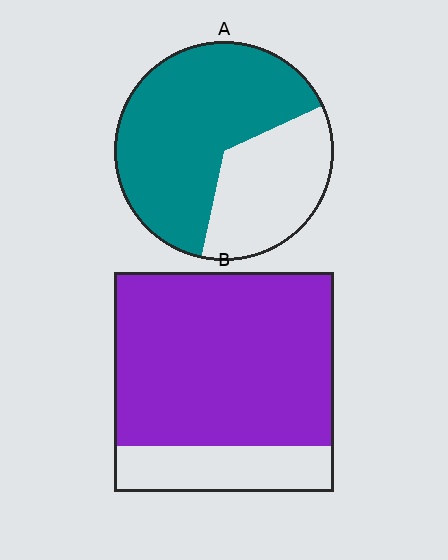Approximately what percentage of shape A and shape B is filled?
A is approximately 65% and B is approximately 80%.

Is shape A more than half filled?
Yes.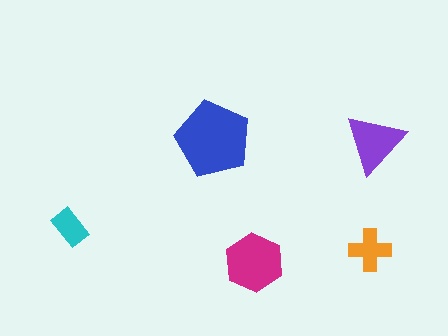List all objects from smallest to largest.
The cyan rectangle, the orange cross, the purple triangle, the magenta hexagon, the blue pentagon.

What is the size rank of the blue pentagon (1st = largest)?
1st.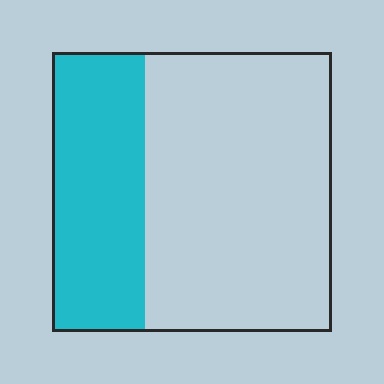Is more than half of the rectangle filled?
No.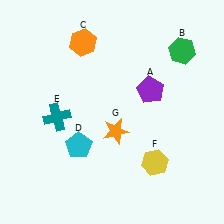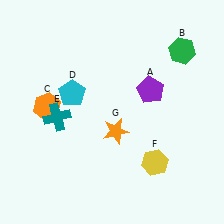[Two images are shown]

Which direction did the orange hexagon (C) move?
The orange hexagon (C) moved down.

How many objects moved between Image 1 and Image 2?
2 objects moved between the two images.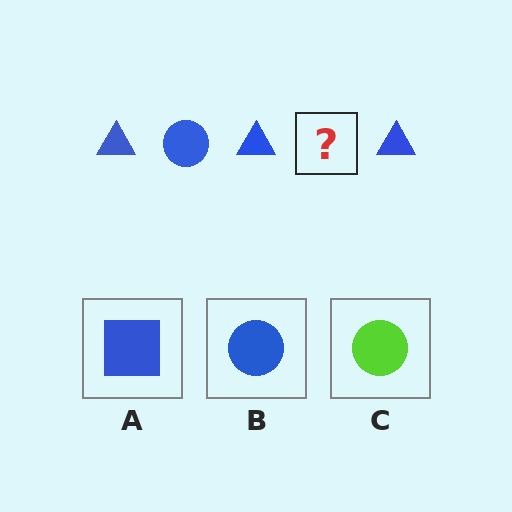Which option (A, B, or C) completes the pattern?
B.